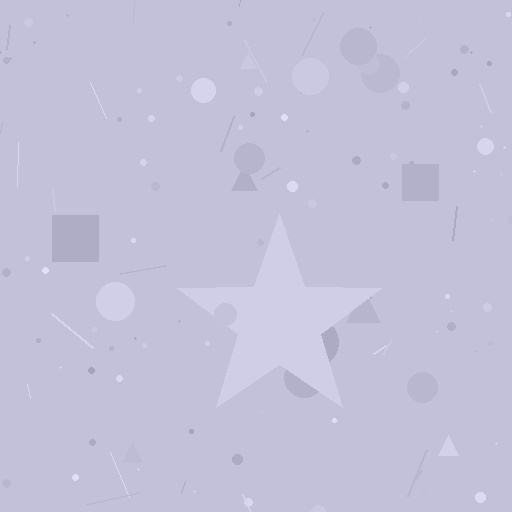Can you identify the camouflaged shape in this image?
The camouflaged shape is a star.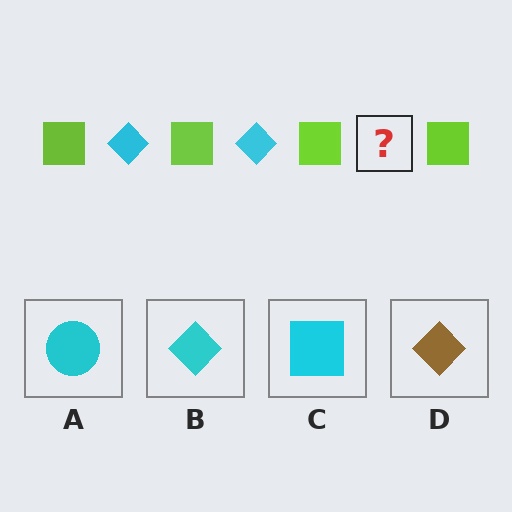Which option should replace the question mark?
Option B.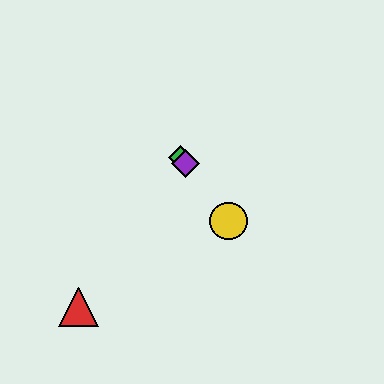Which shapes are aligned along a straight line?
The blue diamond, the green diamond, the yellow circle, the purple diamond are aligned along a straight line.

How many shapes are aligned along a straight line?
4 shapes (the blue diamond, the green diamond, the yellow circle, the purple diamond) are aligned along a straight line.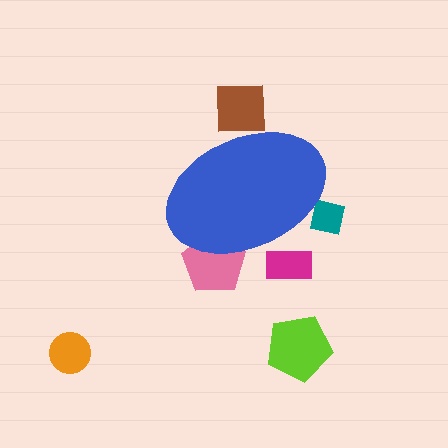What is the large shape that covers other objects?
A blue ellipse.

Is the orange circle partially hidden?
No, the orange circle is fully visible.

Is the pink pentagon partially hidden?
Yes, the pink pentagon is partially hidden behind the blue ellipse.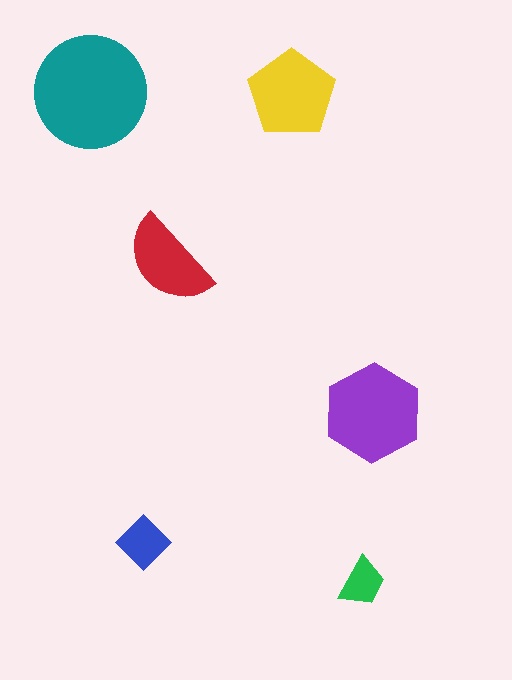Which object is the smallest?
The green trapezoid.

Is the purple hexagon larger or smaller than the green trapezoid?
Larger.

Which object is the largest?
The teal circle.